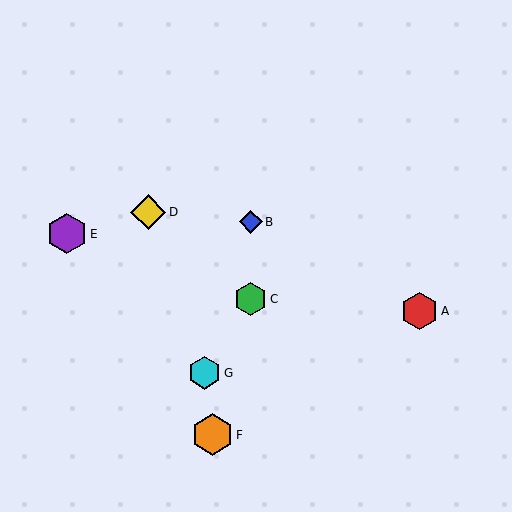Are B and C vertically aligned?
Yes, both are at x≈251.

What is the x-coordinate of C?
Object C is at x≈251.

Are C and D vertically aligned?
No, C is at x≈251 and D is at x≈148.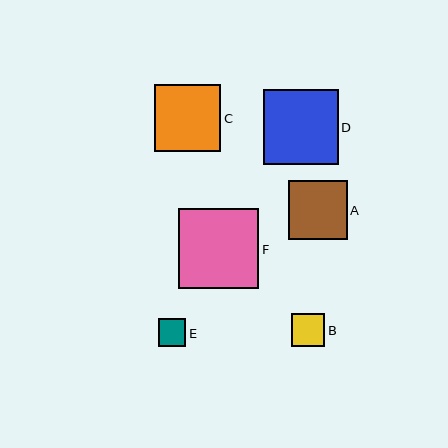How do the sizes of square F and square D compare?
Square F and square D are approximately the same size.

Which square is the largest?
Square F is the largest with a size of approximately 80 pixels.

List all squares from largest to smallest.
From largest to smallest: F, D, C, A, B, E.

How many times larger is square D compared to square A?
Square D is approximately 1.3 times the size of square A.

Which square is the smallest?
Square E is the smallest with a size of approximately 28 pixels.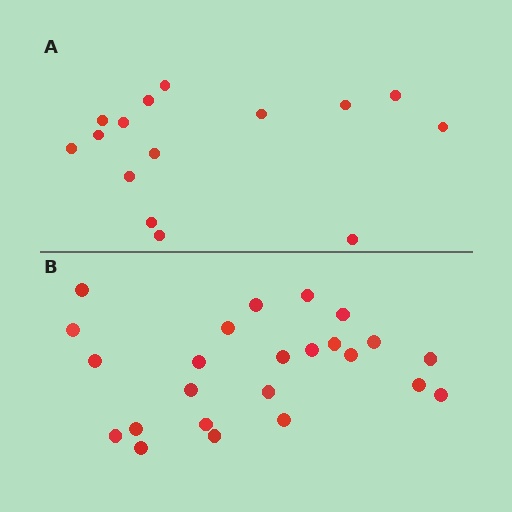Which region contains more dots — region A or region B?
Region B (the bottom region) has more dots.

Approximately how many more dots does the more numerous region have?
Region B has roughly 8 or so more dots than region A.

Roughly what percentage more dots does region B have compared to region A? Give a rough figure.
About 60% more.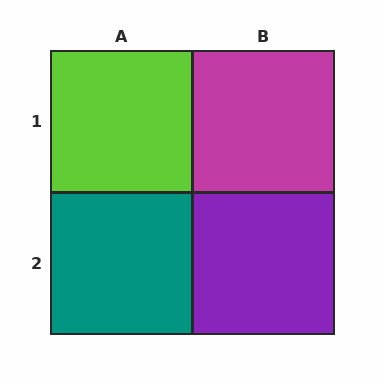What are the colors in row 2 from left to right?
Teal, purple.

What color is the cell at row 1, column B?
Magenta.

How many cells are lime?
1 cell is lime.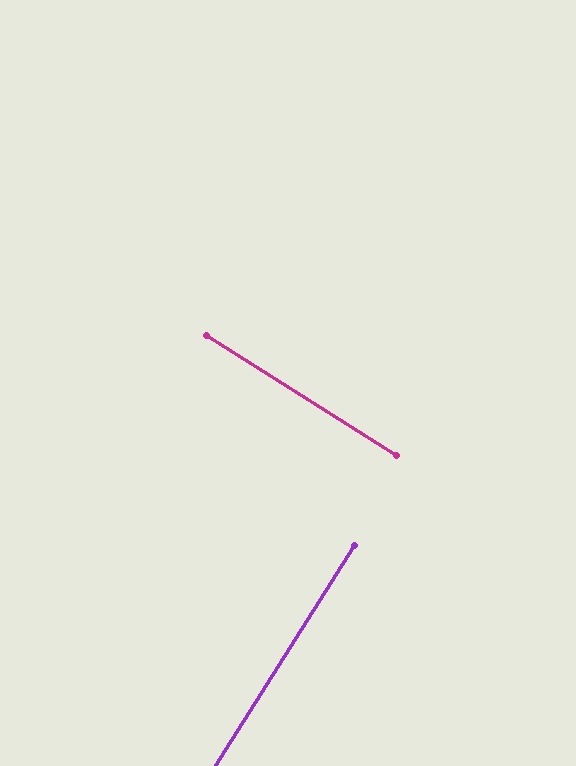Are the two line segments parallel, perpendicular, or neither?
Perpendicular — they meet at approximately 90°.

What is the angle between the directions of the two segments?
Approximately 90 degrees.